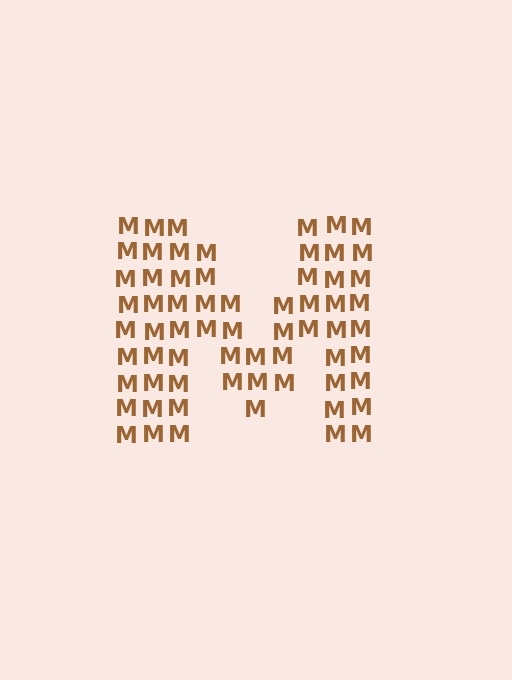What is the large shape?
The large shape is the letter M.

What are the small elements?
The small elements are letter M's.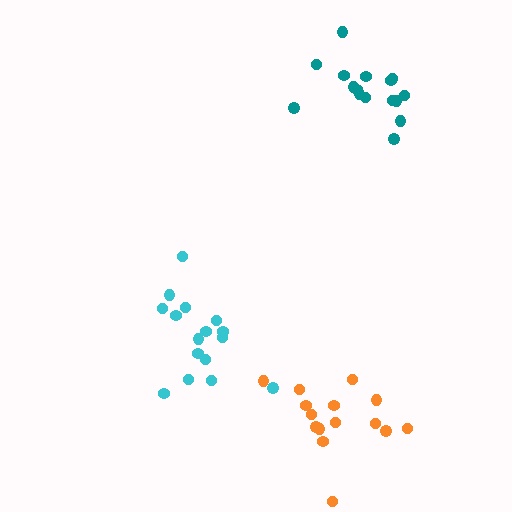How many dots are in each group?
Group 1: 15 dots, Group 2: 16 dots, Group 3: 16 dots (47 total).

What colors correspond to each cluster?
The clusters are colored: orange, cyan, teal.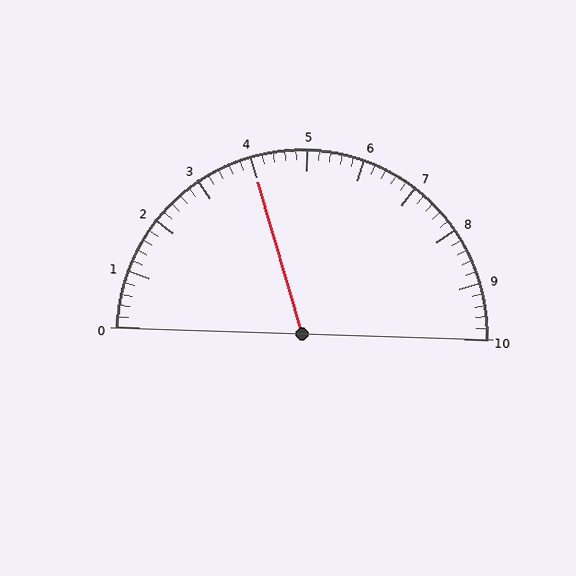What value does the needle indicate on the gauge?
The needle indicates approximately 4.0.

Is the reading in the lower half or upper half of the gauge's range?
The reading is in the lower half of the range (0 to 10).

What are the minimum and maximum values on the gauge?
The gauge ranges from 0 to 10.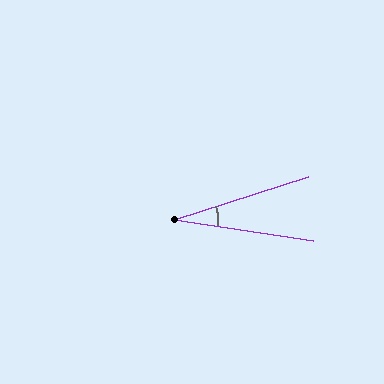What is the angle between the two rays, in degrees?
Approximately 26 degrees.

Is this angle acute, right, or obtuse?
It is acute.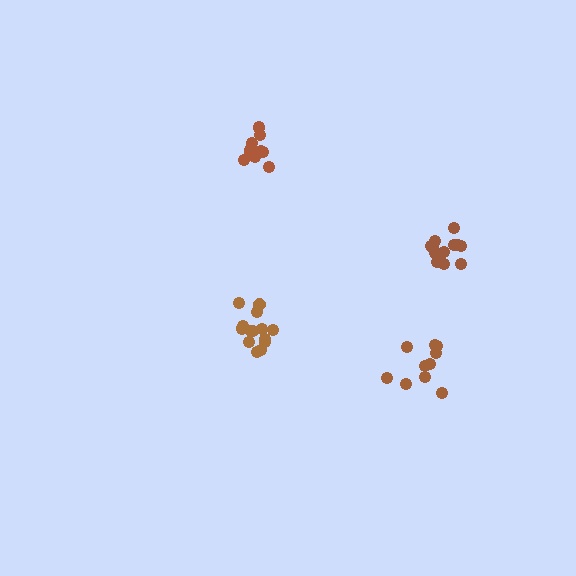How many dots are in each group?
Group 1: 10 dots, Group 2: 13 dots, Group 3: 10 dots, Group 4: 14 dots (47 total).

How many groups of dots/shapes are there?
There are 4 groups.